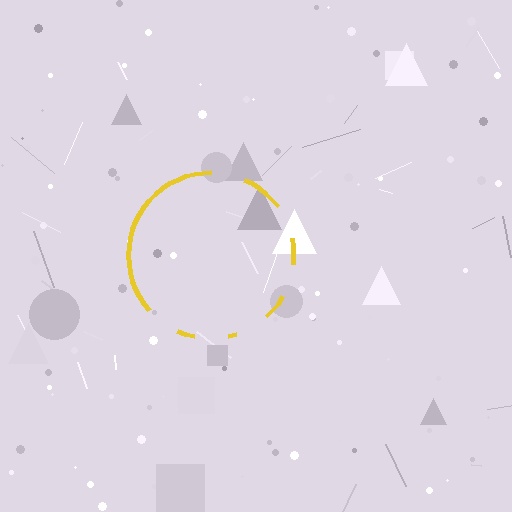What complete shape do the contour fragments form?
The contour fragments form a circle.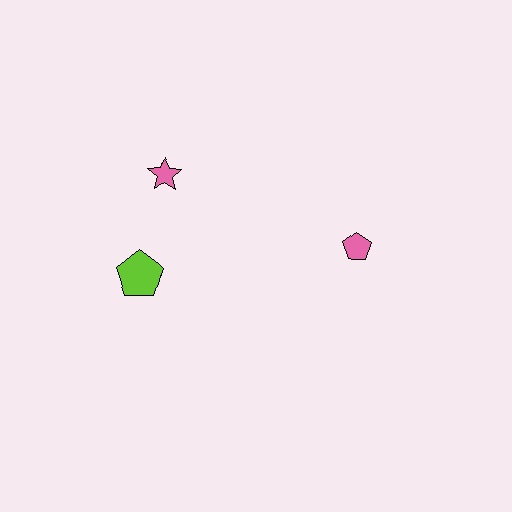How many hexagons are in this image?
There are no hexagons.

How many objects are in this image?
There are 3 objects.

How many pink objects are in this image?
There are 2 pink objects.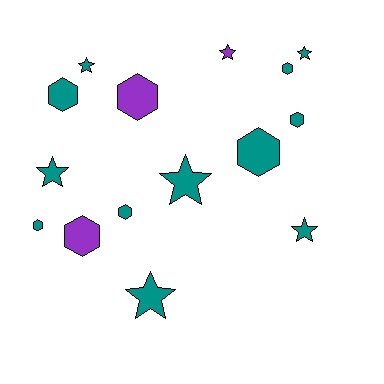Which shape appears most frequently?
Hexagon, with 8 objects.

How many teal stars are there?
There are 6 teal stars.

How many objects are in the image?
There are 15 objects.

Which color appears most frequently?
Teal, with 12 objects.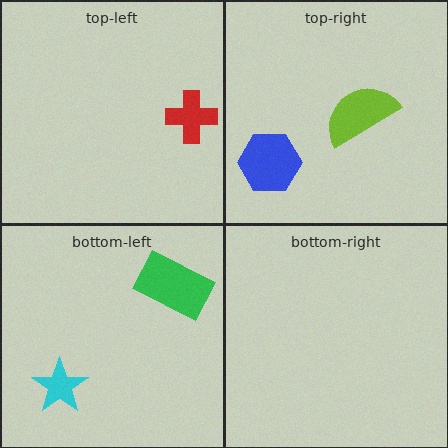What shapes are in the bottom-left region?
The cyan star, the green rectangle.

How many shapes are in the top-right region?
2.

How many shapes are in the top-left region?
1.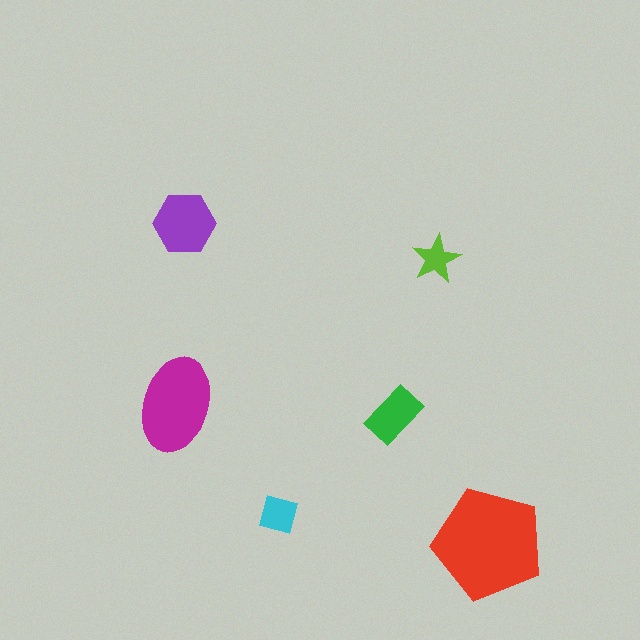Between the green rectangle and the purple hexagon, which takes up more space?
The purple hexagon.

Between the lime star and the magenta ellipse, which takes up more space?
The magenta ellipse.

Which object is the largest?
The red pentagon.